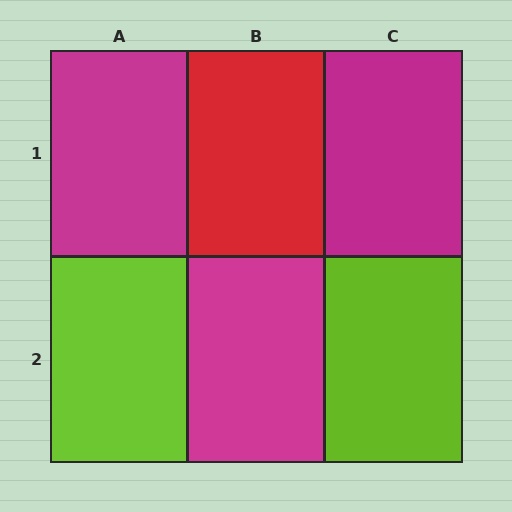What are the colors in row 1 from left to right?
Magenta, red, magenta.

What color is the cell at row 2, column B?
Magenta.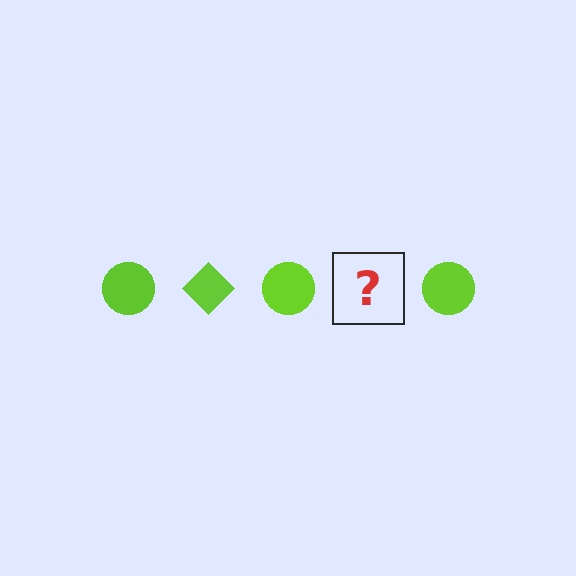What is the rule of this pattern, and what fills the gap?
The rule is that the pattern cycles through circle, diamond shapes in lime. The gap should be filled with a lime diamond.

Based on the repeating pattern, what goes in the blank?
The blank should be a lime diamond.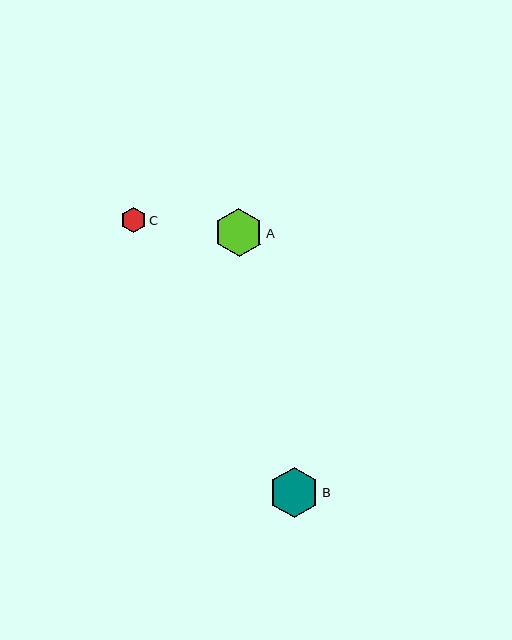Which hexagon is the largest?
Hexagon B is the largest with a size of approximately 50 pixels.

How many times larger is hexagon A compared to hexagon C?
Hexagon A is approximately 1.9 times the size of hexagon C.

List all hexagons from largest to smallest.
From largest to smallest: B, A, C.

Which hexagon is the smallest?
Hexagon C is the smallest with a size of approximately 25 pixels.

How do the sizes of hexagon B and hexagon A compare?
Hexagon B and hexagon A are approximately the same size.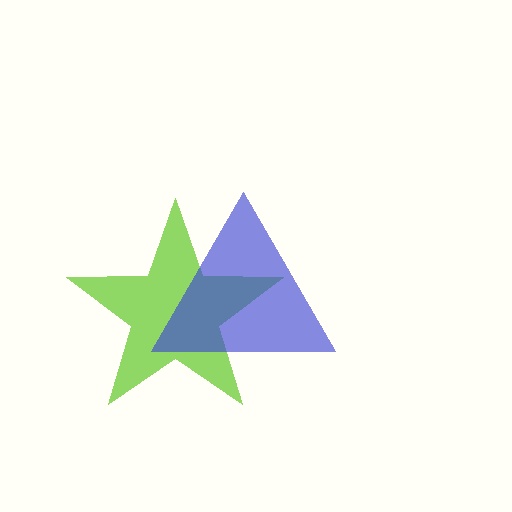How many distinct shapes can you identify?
There are 2 distinct shapes: a lime star, a blue triangle.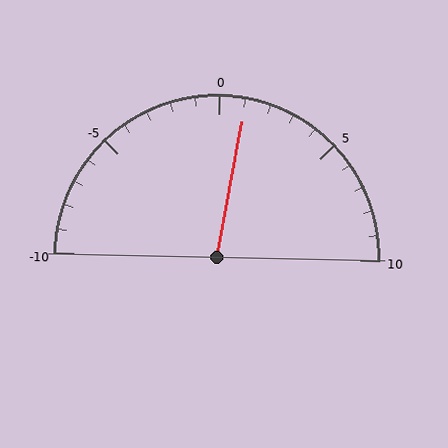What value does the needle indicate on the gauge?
The needle indicates approximately 1.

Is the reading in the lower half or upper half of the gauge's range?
The reading is in the upper half of the range (-10 to 10).